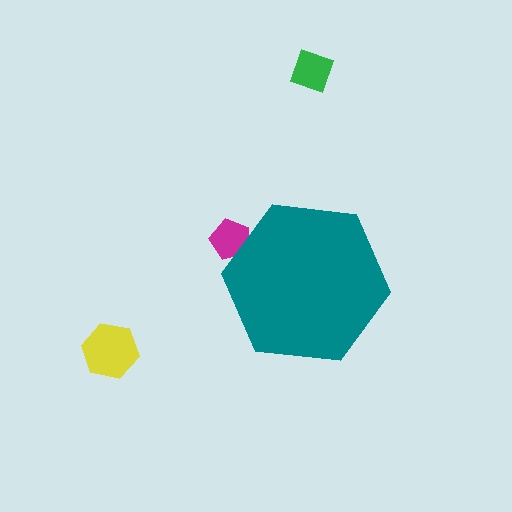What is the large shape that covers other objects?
A teal hexagon.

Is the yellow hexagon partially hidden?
No, the yellow hexagon is fully visible.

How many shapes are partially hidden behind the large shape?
1 shape is partially hidden.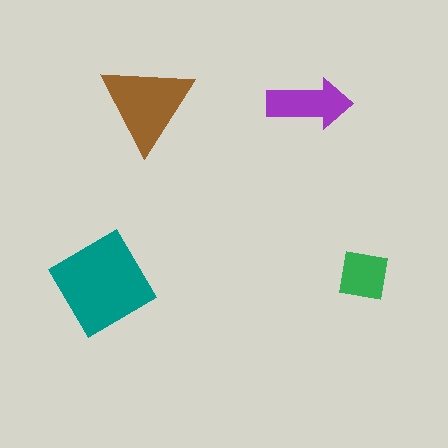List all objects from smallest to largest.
The green square, the purple arrow, the brown triangle, the teal diamond.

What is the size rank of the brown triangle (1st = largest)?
2nd.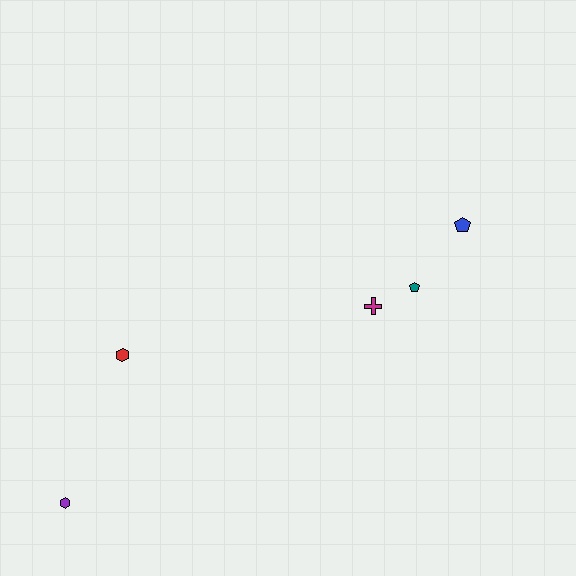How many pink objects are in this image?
There are no pink objects.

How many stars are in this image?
There are no stars.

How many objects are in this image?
There are 5 objects.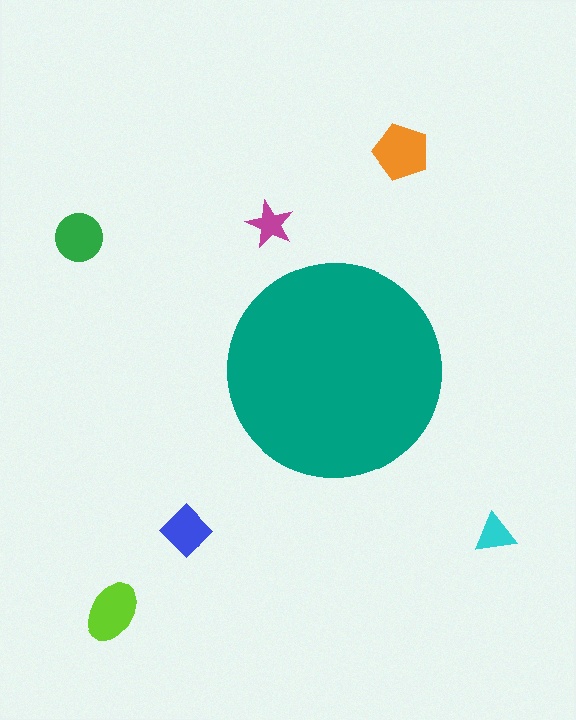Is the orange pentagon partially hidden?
No, the orange pentagon is fully visible.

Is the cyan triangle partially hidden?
No, the cyan triangle is fully visible.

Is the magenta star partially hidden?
No, the magenta star is fully visible.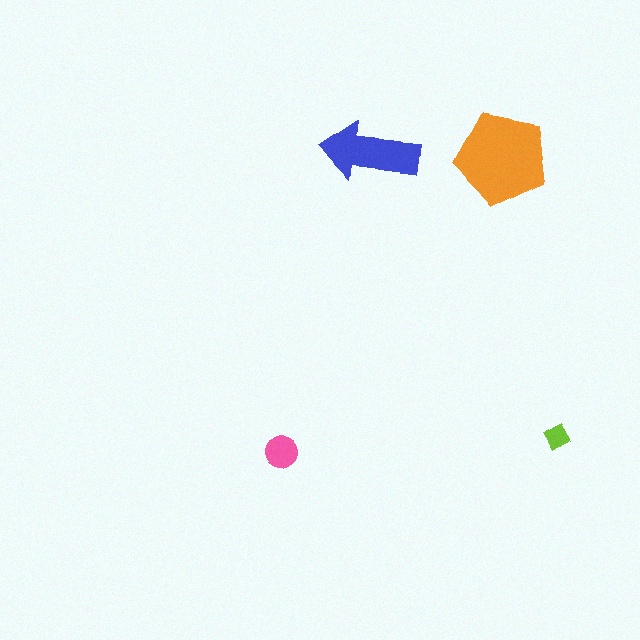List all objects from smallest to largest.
The lime diamond, the pink circle, the blue arrow, the orange pentagon.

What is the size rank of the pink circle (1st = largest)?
3rd.